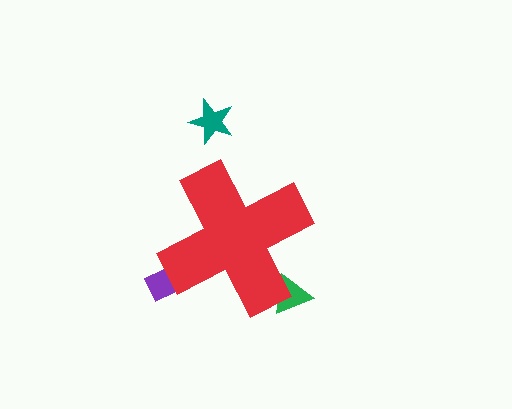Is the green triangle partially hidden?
Yes, the green triangle is partially hidden behind the red cross.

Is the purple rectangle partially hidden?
Yes, the purple rectangle is partially hidden behind the red cross.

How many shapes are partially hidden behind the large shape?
2 shapes are partially hidden.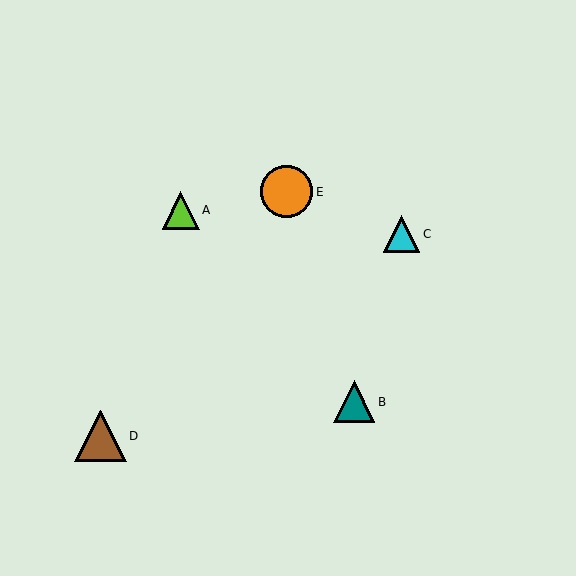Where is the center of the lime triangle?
The center of the lime triangle is at (181, 210).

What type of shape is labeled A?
Shape A is a lime triangle.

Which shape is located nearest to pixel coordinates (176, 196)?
The lime triangle (labeled A) at (181, 210) is nearest to that location.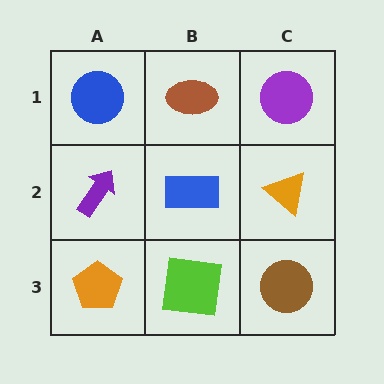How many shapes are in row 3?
3 shapes.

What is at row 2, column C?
An orange triangle.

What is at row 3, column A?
An orange pentagon.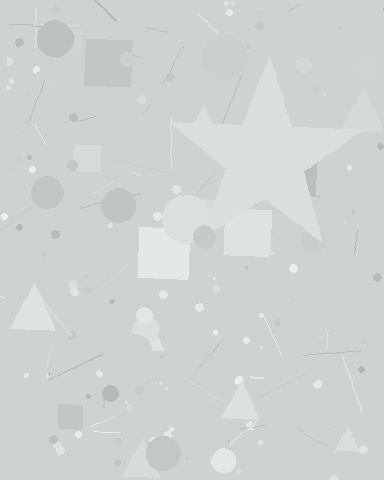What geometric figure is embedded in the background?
A star is embedded in the background.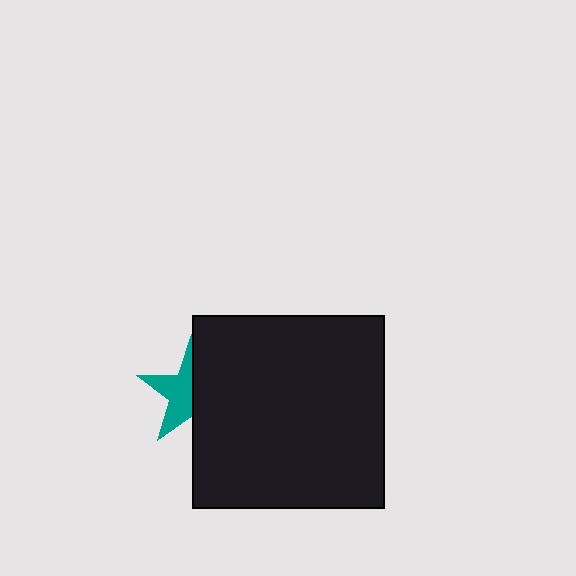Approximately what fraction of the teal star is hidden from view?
Roughly 51% of the teal star is hidden behind the black square.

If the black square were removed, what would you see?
You would see the complete teal star.